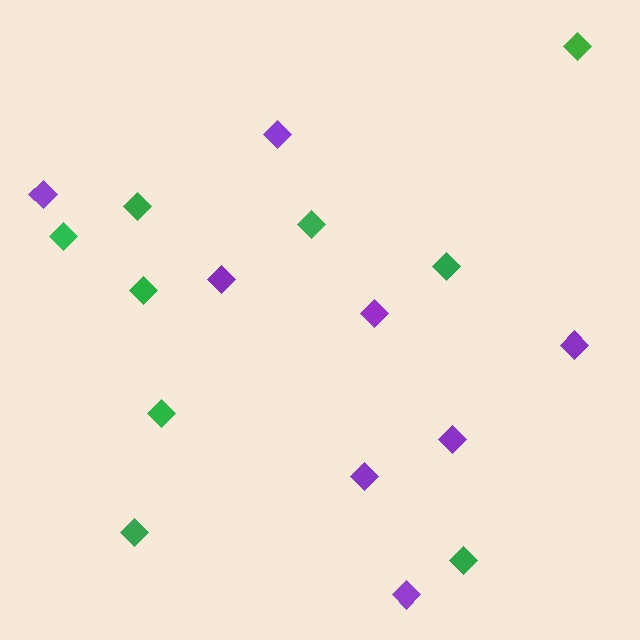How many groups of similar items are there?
There are 2 groups: one group of purple diamonds (8) and one group of green diamonds (9).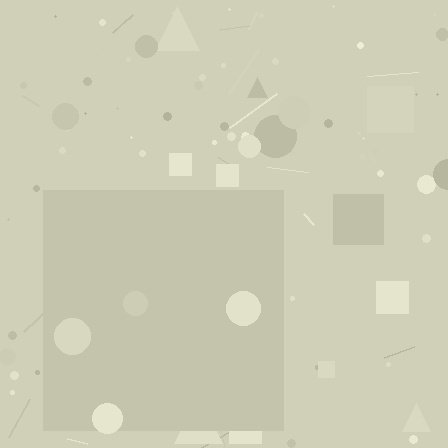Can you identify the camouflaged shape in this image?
The camouflaged shape is a square.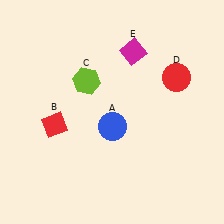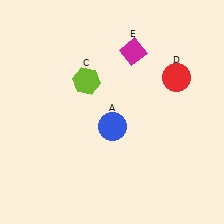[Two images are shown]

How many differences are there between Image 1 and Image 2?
There is 1 difference between the two images.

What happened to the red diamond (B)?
The red diamond (B) was removed in Image 2. It was in the bottom-left area of Image 1.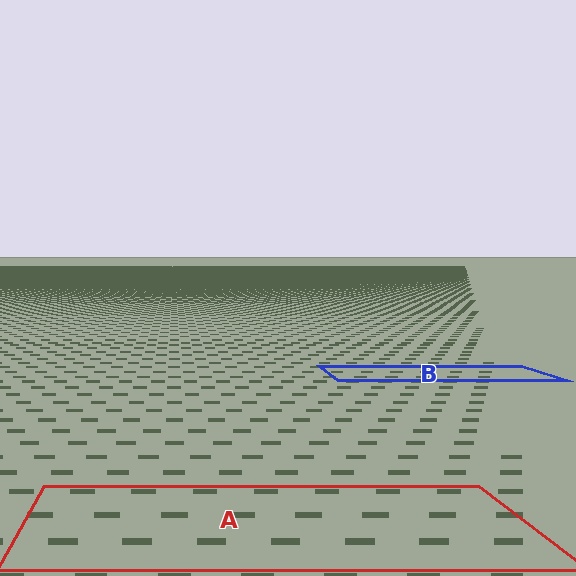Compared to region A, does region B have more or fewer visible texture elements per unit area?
Region B has more texture elements per unit area — they are packed more densely because it is farther away.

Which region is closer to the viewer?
Region A is closer. The texture elements there are larger and more spread out.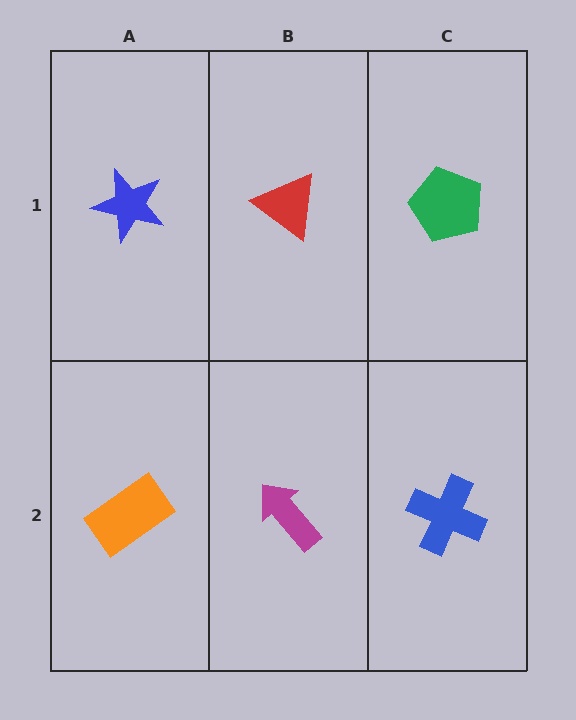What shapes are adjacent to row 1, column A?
An orange rectangle (row 2, column A), a red triangle (row 1, column B).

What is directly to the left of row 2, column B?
An orange rectangle.